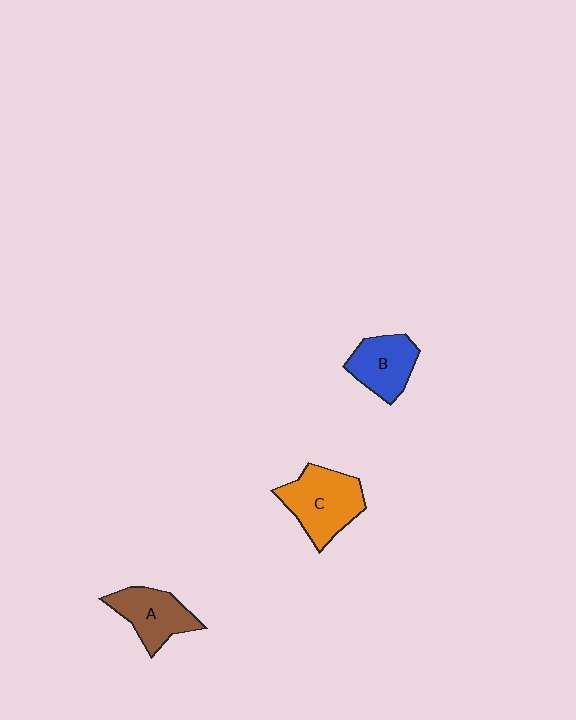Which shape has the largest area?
Shape C (orange).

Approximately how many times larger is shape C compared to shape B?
Approximately 1.3 times.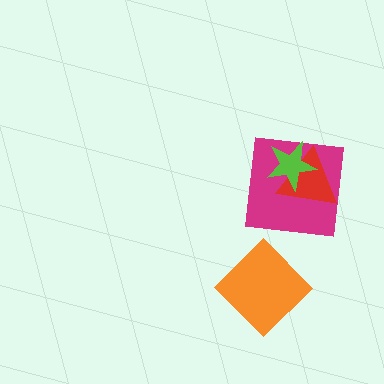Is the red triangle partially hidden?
Yes, it is partially covered by another shape.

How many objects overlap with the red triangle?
2 objects overlap with the red triangle.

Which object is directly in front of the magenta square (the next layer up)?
The red triangle is directly in front of the magenta square.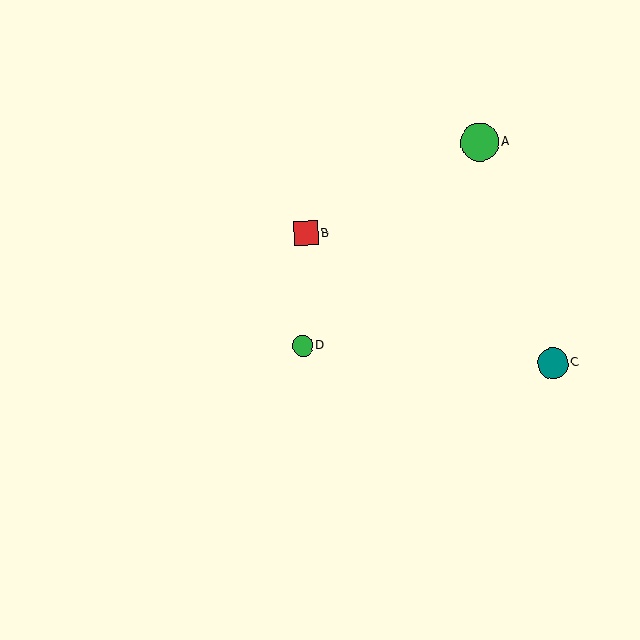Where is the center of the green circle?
The center of the green circle is at (303, 346).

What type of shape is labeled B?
Shape B is a red square.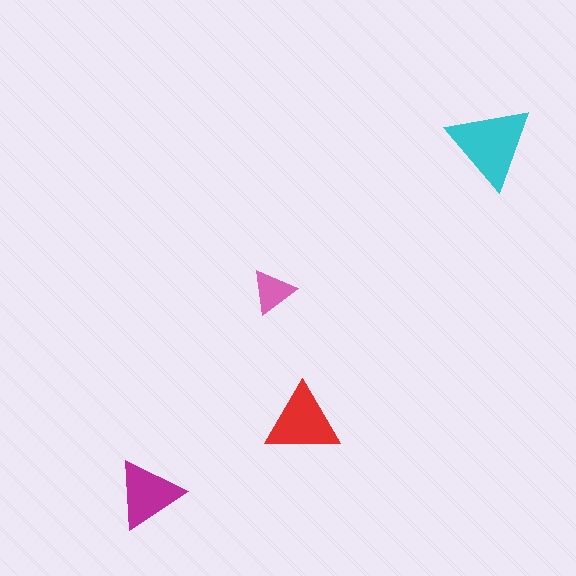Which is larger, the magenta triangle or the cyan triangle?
The cyan one.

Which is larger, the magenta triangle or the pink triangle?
The magenta one.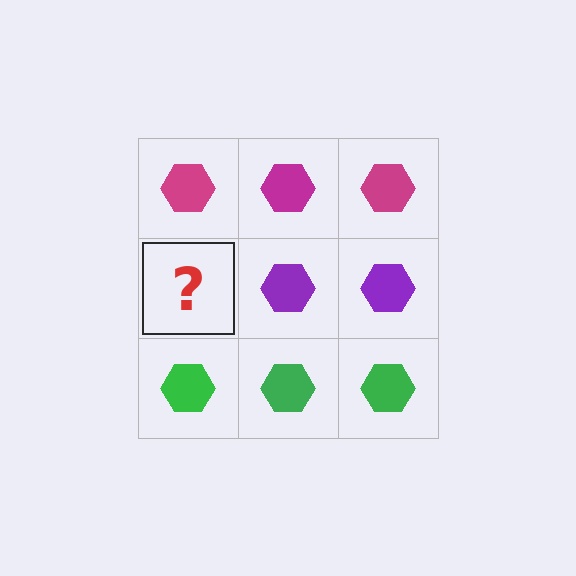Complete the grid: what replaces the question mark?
The question mark should be replaced with a purple hexagon.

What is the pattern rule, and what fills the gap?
The rule is that each row has a consistent color. The gap should be filled with a purple hexagon.